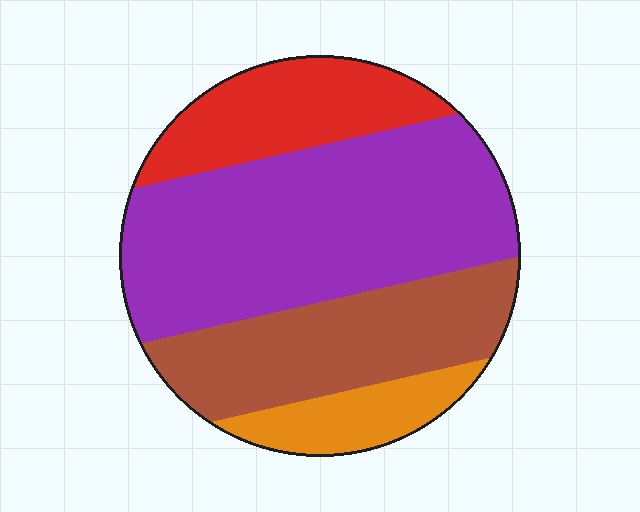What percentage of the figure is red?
Red takes up about one sixth (1/6) of the figure.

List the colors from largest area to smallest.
From largest to smallest: purple, brown, red, orange.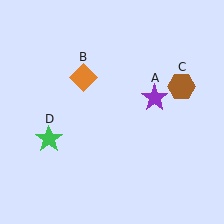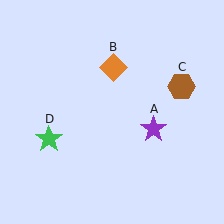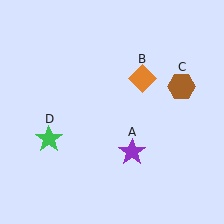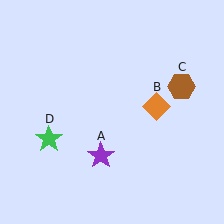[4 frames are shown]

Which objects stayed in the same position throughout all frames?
Brown hexagon (object C) and green star (object D) remained stationary.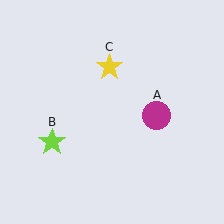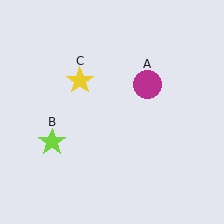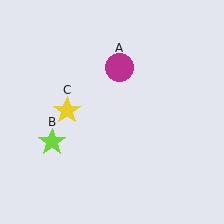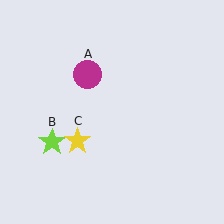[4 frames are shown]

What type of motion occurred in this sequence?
The magenta circle (object A), yellow star (object C) rotated counterclockwise around the center of the scene.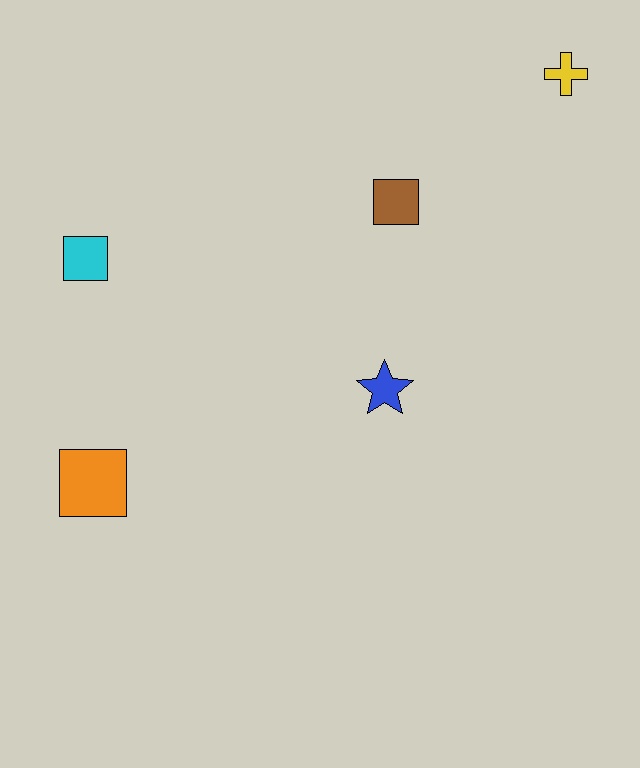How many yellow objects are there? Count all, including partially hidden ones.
There is 1 yellow object.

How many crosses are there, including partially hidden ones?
There is 1 cross.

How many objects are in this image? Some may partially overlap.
There are 5 objects.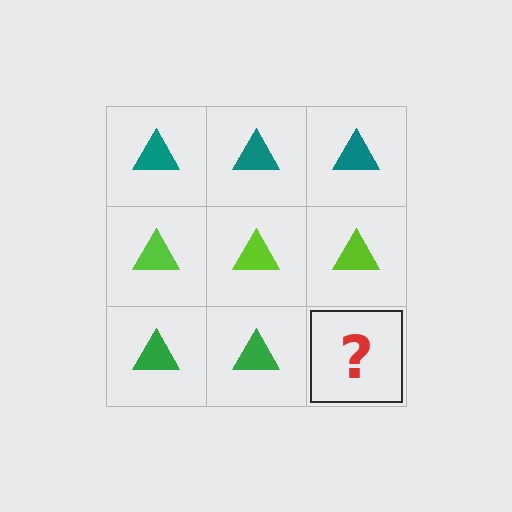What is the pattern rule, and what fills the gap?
The rule is that each row has a consistent color. The gap should be filled with a green triangle.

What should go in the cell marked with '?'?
The missing cell should contain a green triangle.